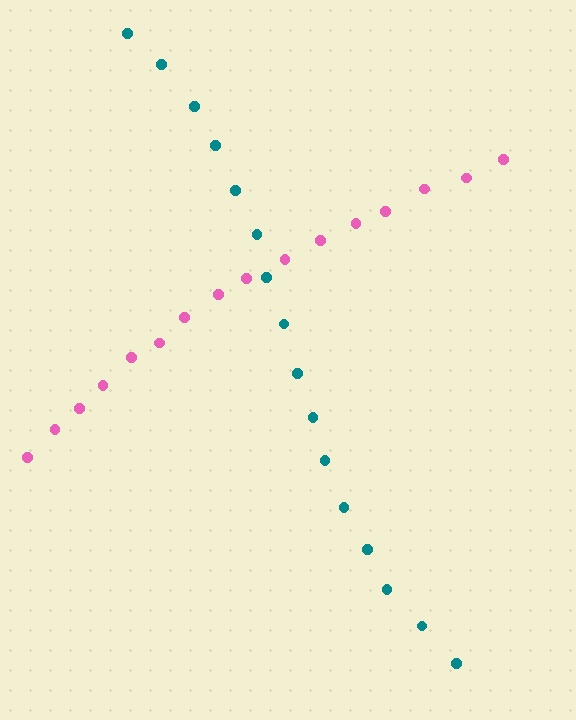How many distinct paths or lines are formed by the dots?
There are 2 distinct paths.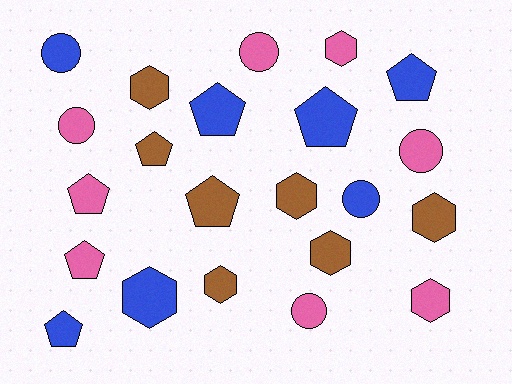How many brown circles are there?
There are no brown circles.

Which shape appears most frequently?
Hexagon, with 8 objects.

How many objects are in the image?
There are 22 objects.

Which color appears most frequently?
Pink, with 8 objects.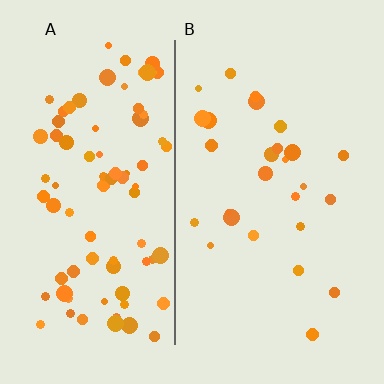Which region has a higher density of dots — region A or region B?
A (the left).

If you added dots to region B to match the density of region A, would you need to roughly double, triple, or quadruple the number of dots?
Approximately triple.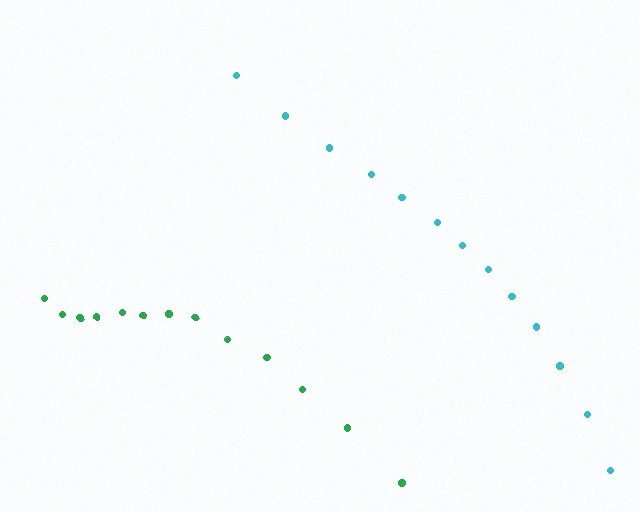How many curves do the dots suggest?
There are 2 distinct paths.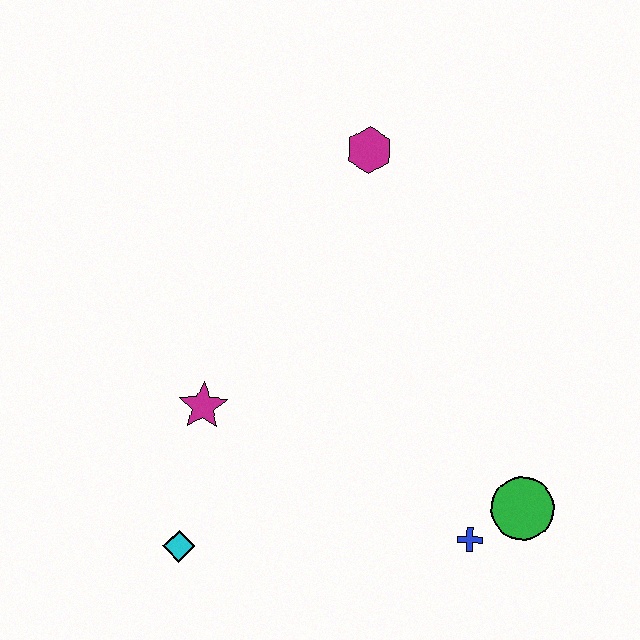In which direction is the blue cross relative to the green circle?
The blue cross is to the left of the green circle.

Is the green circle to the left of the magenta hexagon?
No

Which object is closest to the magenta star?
The cyan diamond is closest to the magenta star.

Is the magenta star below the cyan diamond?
No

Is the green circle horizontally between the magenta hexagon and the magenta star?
No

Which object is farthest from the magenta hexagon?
The cyan diamond is farthest from the magenta hexagon.